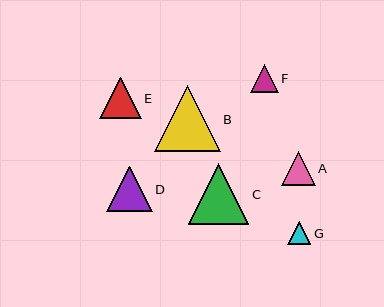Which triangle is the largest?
Triangle B is the largest with a size of approximately 66 pixels.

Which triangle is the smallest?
Triangle G is the smallest with a size of approximately 23 pixels.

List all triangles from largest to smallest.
From largest to smallest: B, C, D, E, A, F, G.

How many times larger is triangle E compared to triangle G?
Triangle E is approximately 1.8 times the size of triangle G.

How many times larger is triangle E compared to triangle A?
Triangle E is approximately 1.2 times the size of triangle A.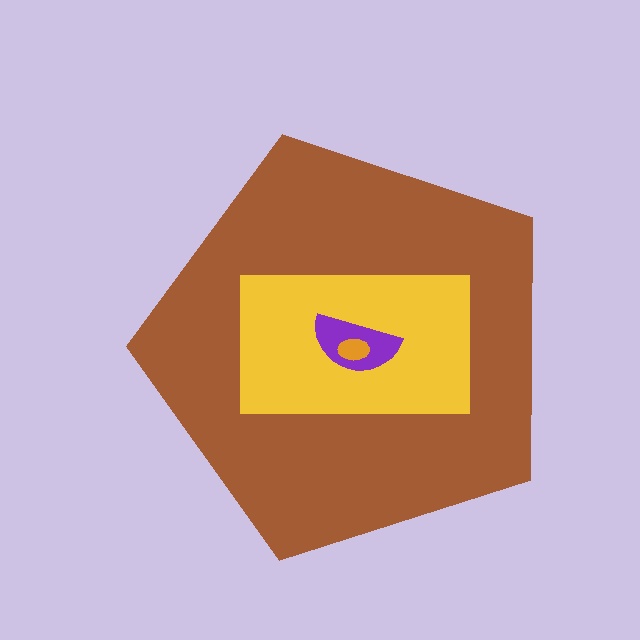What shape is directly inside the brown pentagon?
The yellow rectangle.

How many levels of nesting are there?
4.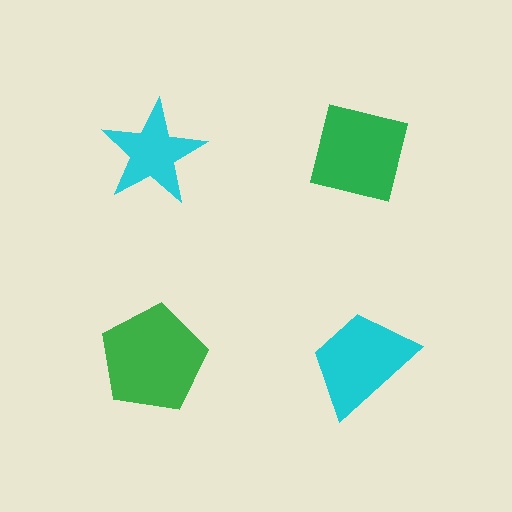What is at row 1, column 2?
A green square.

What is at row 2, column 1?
A green pentagon.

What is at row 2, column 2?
A cyan trapezoid.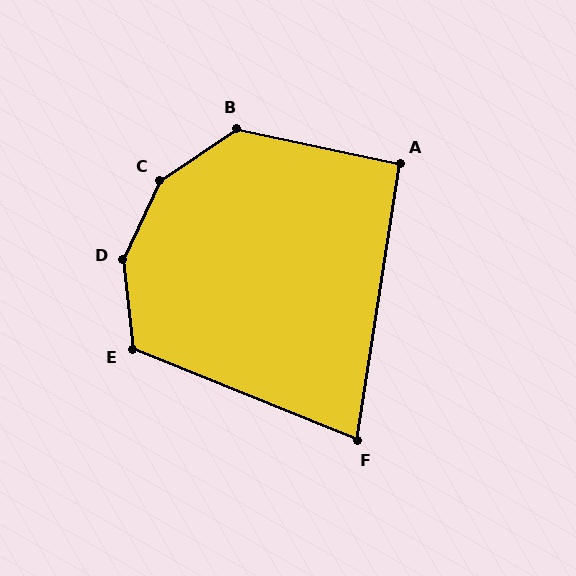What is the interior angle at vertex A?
Approximately 93 degrees (approximately right).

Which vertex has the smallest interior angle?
F, at approximately 77 degrees.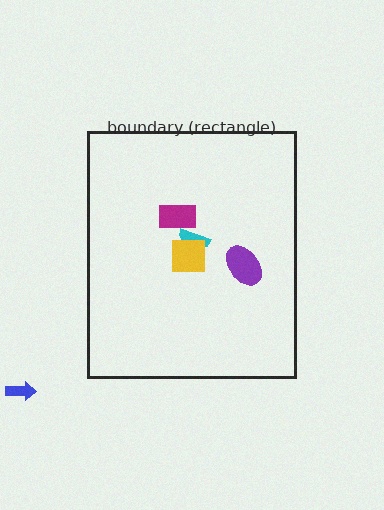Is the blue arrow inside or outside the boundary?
Outside.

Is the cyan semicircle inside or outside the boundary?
Inside.